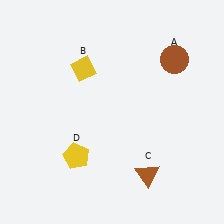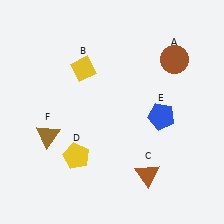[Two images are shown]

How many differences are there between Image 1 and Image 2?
There are 2 differences between the two images.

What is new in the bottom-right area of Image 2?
A blue pentagon (E) was added in the bottom-right area of Image 2.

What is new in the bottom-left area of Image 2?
A brown triangle (F) was added in the bottom-left area of Image 2.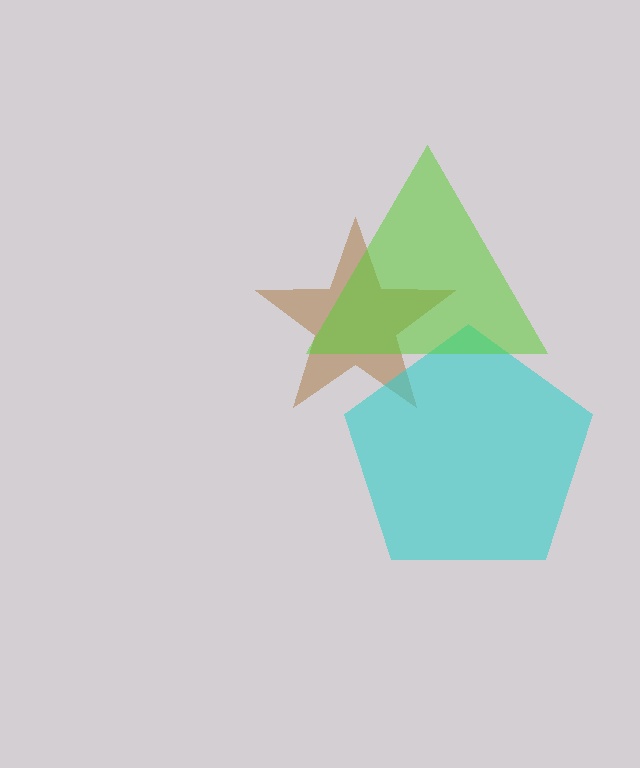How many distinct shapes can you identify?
There are 3 distinct shapes: a brown star, a cyan pentagon, a lime triangle.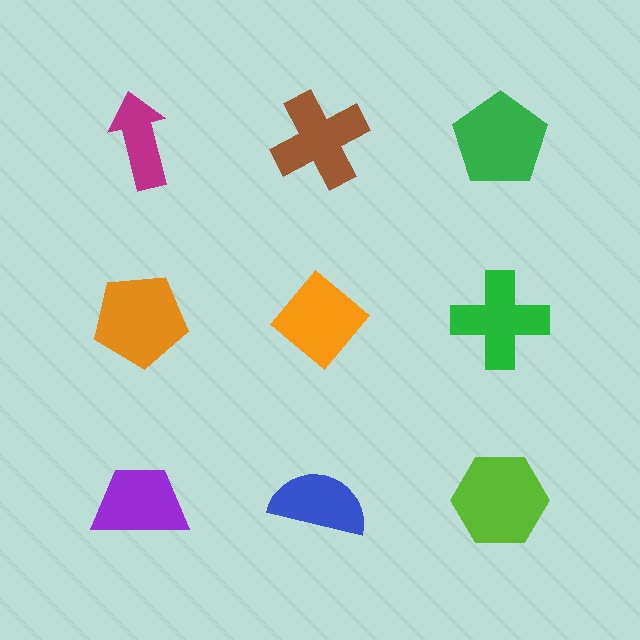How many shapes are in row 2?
3 shapes.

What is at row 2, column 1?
An orange pentagon.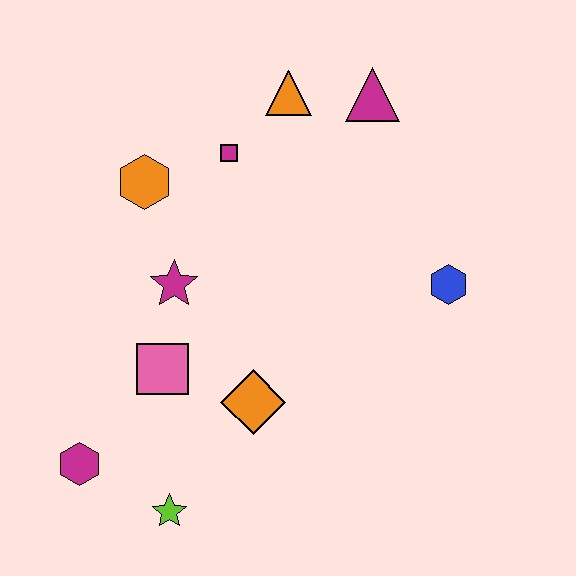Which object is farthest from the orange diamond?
The magenta triangle is farthest from the orange diamond.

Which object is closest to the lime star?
The magenta hexagon is closest to the lime star.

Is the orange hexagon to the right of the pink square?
No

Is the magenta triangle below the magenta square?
No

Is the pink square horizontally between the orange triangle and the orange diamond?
No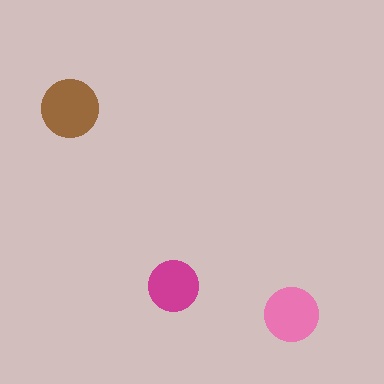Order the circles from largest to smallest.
the brown one, the pink one, the magenta one.